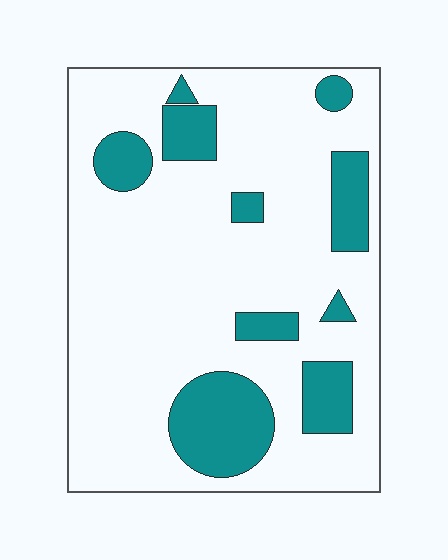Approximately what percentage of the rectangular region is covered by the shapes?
Approximately 20%.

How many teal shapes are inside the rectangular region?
10.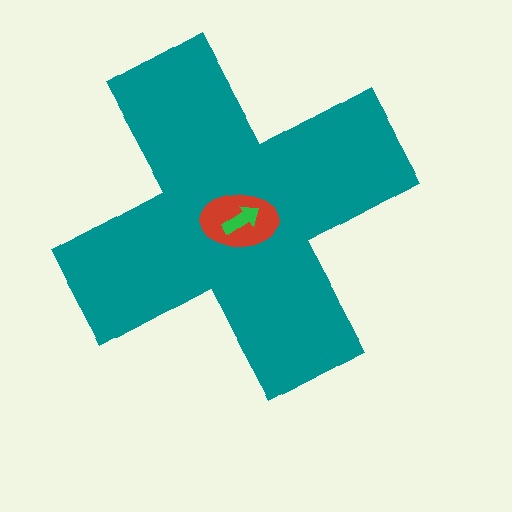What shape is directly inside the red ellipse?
The green arrow.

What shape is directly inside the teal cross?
The red ellipse.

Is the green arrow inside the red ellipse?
Yes.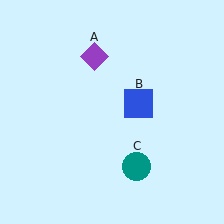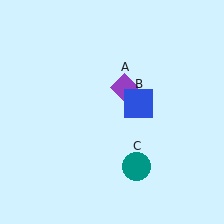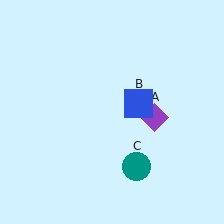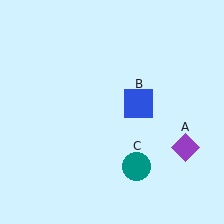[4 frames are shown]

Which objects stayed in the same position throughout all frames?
Blue square (object B) and teal circle (object C) remained stationary.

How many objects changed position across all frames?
1 object changed position: purple diamond (object A).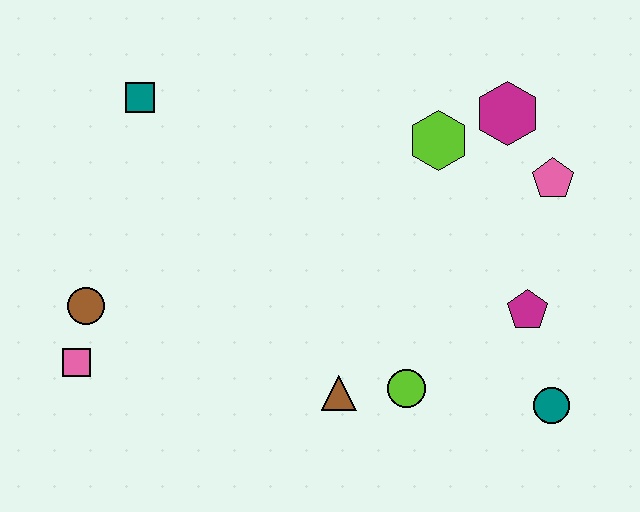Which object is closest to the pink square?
The brown circle is closest to the pink square.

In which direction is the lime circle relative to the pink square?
The lime circle is to the right of the pink square.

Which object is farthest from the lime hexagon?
The pink square is farthest from the lime hexagon.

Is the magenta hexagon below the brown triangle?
No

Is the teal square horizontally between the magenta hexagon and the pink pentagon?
No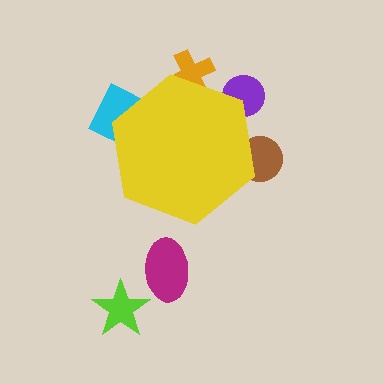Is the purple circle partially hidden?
Yes, the purple circle is partially hidden behind the yellow hexagon.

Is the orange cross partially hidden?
Yes, the orange cross is partially hidden behind the yellow hexagon.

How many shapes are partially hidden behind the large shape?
4 shapes are partially hidden.